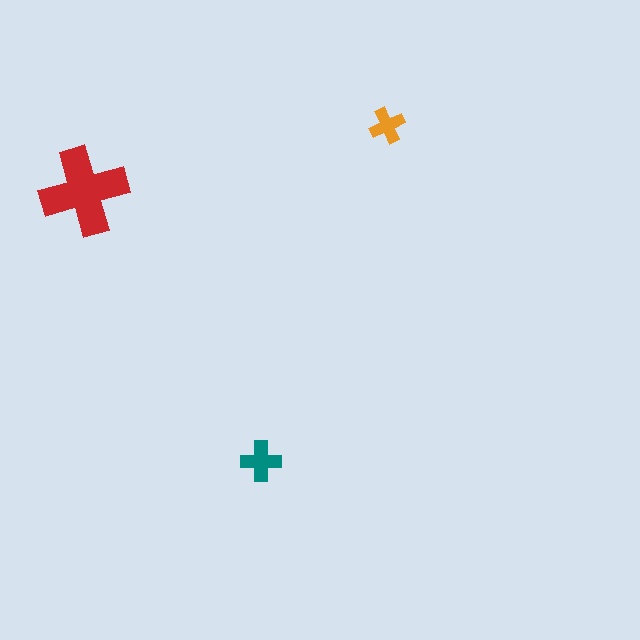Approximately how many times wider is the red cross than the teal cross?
About 2 times wider.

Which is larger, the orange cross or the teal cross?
The teal one.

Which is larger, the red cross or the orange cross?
The red one.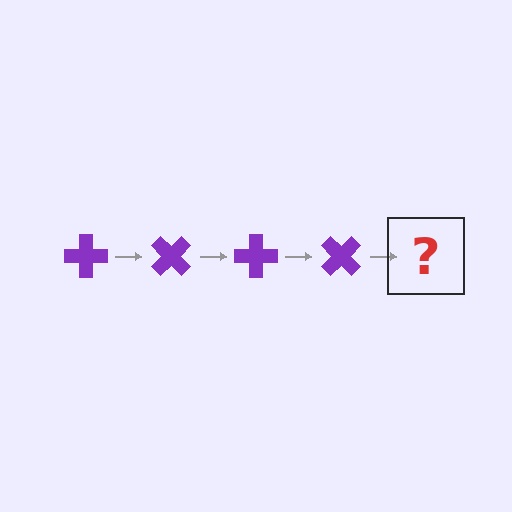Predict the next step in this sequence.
The next step is a purple cross rotated 180 degrees.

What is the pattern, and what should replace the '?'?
The pattern is that the cross rotates 45 degrees each step. The '?' should be a purple cross rotated 180 degrees.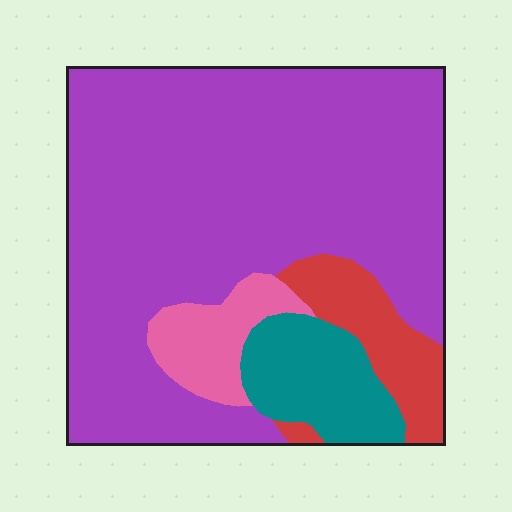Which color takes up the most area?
Purple, at roughly 70%.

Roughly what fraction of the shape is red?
Red takes up about one tenth (1/10) of the shape.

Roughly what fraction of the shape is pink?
Pink takes up less than a quarter of the shape.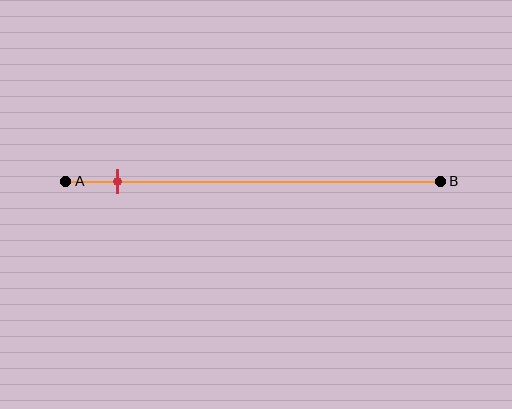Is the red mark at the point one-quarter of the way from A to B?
No, the mark is at about 15% from A, not at the 25% one-quarter point.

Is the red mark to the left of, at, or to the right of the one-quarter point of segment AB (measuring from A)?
The red mark is to the left of the one-quarter point of segment AB.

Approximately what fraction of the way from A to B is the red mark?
The red mark is approximately 15% of the way from A to B.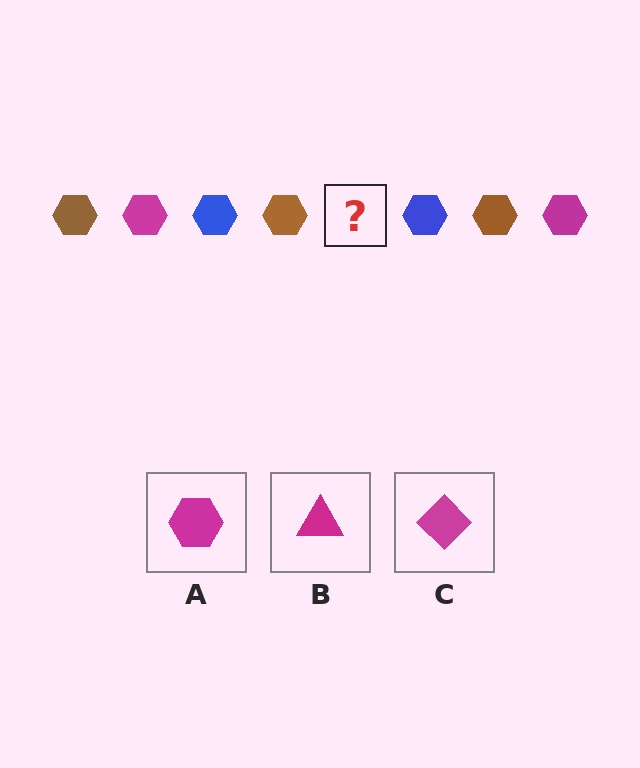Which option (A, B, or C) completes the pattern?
A.